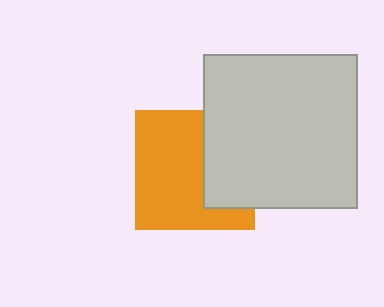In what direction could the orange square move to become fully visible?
The orange square could move left. That would shift it out from behind the light gray square entirely.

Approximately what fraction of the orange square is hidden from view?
Roughly 36% of the orange square is hidden behind the light gray square.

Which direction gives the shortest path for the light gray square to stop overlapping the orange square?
Moving right gives the shortest separation.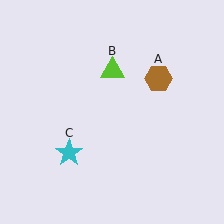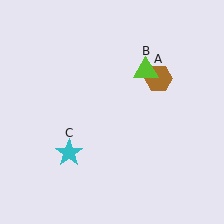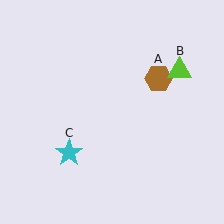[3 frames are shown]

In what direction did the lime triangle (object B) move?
The lime triangle (object B) moved right.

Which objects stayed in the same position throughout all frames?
Brown hexagon (object A) and cyan star (object C) remained stationary.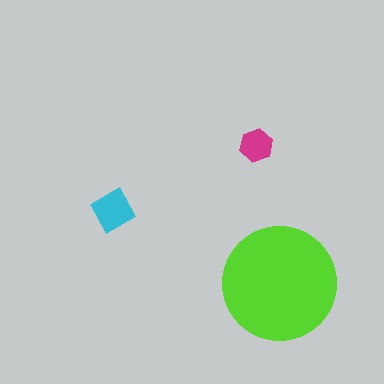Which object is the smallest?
The magenta hexagon.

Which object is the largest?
The lime circle.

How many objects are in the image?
There are 3 objects in the image.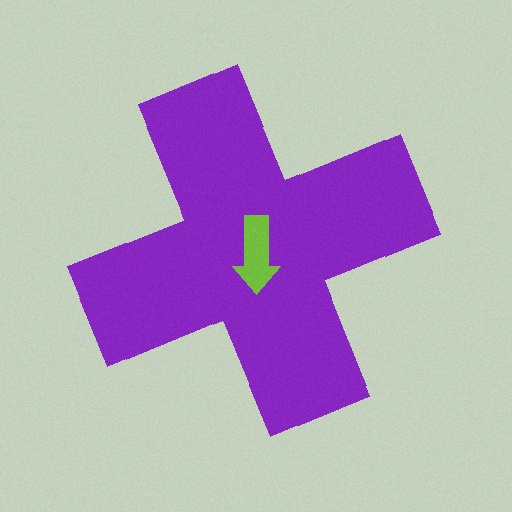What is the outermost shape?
The purple cross.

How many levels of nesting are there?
2.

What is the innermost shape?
The lime arrow.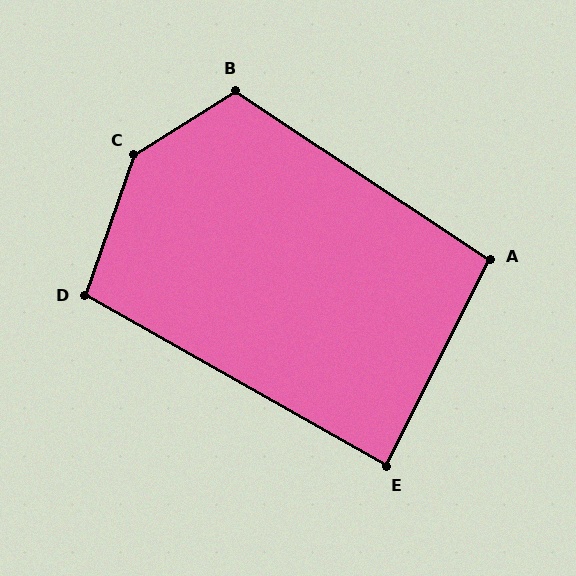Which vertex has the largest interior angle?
C, at approximately 141 degrees.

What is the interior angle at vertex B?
Approximately 114 degrees (obtuse).